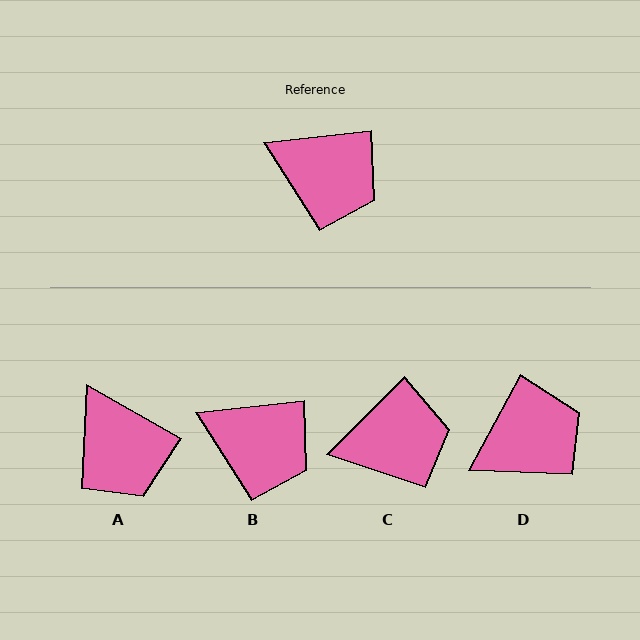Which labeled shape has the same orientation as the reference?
B.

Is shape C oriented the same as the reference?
No, it is off by about 39 degrees.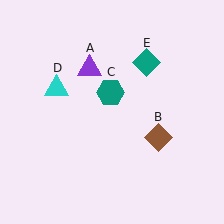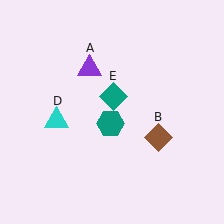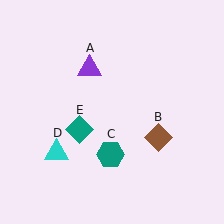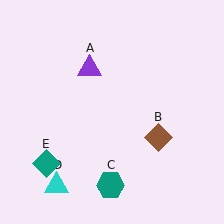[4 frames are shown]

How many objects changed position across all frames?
3 objects changed position: teal hexagon (object C), cyan triangle (object D), teal diamond (object E).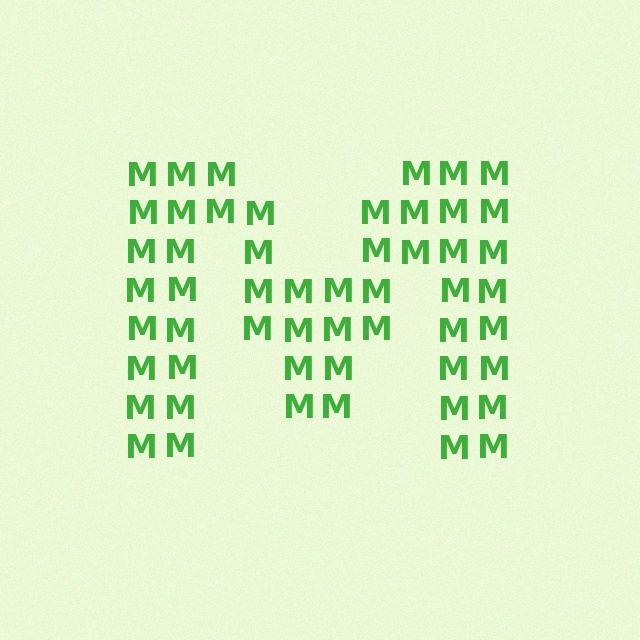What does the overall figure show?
The overall figure shows the letter M.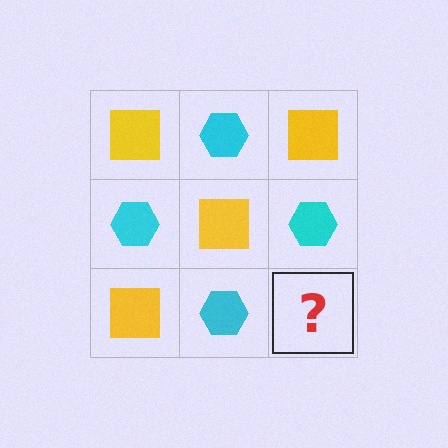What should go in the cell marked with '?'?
The missing cell should contain a yellow square.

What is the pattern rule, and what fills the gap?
The rule is that it alternates yellow square and cyan hexagon in a checkerboard pattern. The gap should be filled with a yellow square.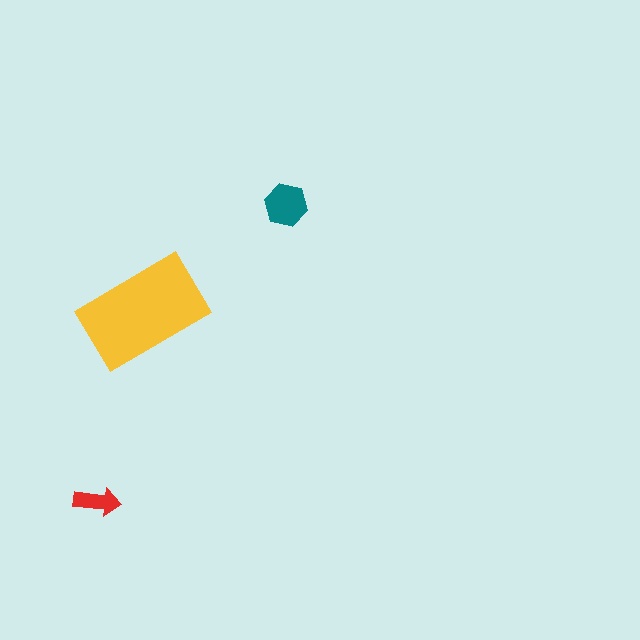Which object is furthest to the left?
The red arrow is leftmost.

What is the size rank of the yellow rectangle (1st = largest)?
1st.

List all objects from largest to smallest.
The yellow rectangle, the teal hexagon, the red arrow.